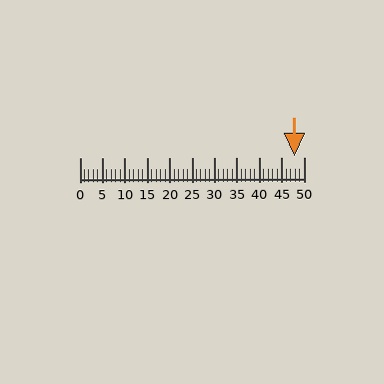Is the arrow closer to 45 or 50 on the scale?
The arrow is closer to 50.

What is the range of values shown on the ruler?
The ruler shows values from 0 to 50.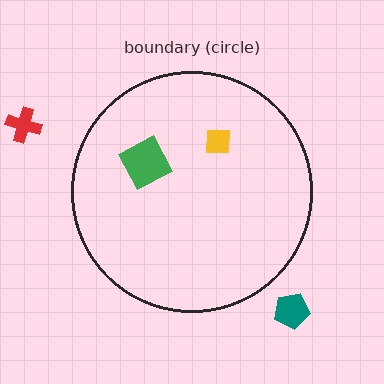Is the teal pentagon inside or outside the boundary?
Outside.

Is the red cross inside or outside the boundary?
Outside.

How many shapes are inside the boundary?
2 inside, 2 outside.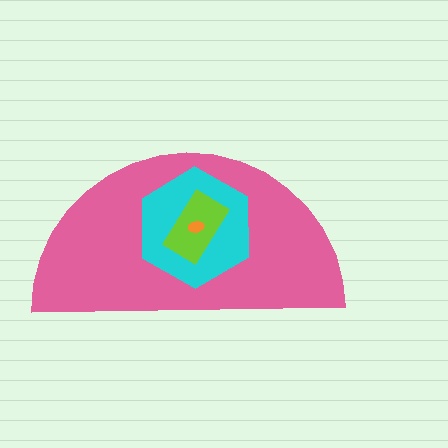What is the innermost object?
The orange ellipse.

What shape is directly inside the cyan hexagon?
The lime rectangle.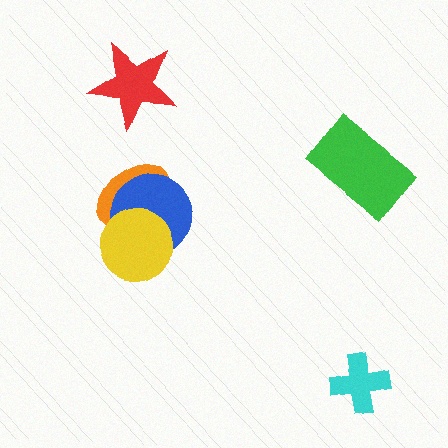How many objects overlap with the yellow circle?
2 objects overlap with the yellow circle.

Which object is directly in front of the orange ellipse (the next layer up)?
The blue circle is directly in front of the orange ellipse.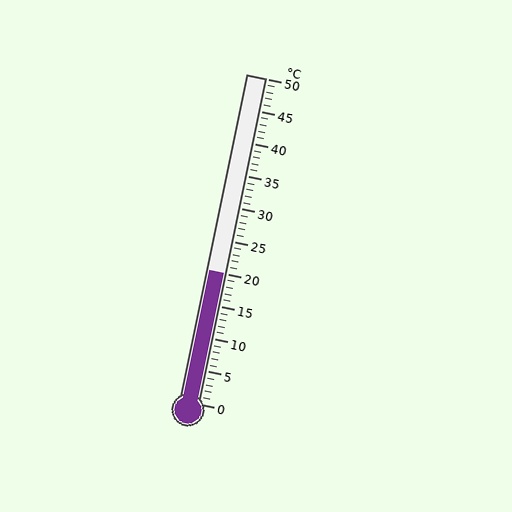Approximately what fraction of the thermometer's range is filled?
The thermometer is filled to approximately 40% of its range.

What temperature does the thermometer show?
The thermometer shows approximately 20°C.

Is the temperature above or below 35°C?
The temperature is below 35°C.